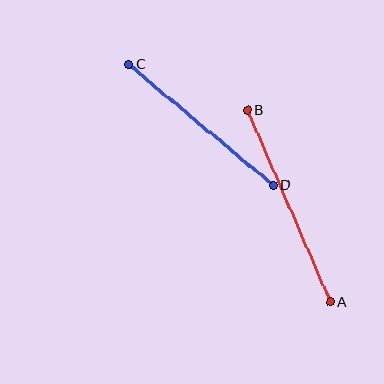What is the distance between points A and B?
The distance is approximately 209 pixels.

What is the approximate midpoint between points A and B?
The midpoint is at approximately (289, 206) pixels.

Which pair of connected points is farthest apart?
Points A and B are farthest apart.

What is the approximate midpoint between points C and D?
The midpoint is at approximately (201, 125) pixels.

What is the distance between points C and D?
The distance is approximately 188 pixels.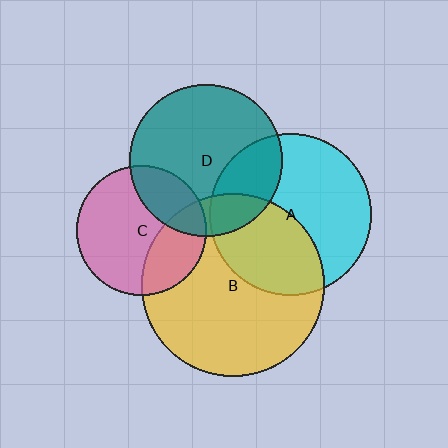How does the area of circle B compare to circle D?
Approximately 1.5 times.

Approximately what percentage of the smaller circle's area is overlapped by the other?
Approximately 40%.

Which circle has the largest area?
Circle B (yellow).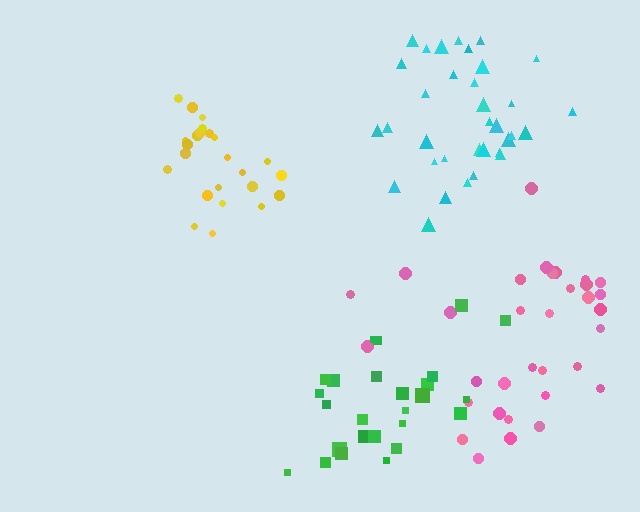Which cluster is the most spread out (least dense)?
Pink.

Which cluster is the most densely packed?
Yellow.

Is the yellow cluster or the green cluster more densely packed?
Yellow.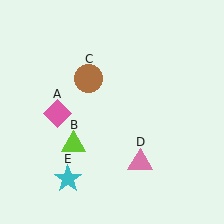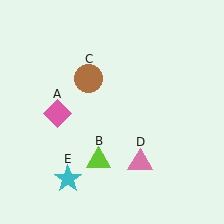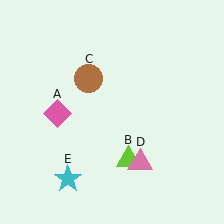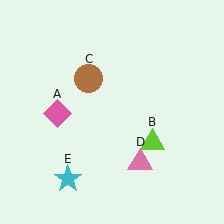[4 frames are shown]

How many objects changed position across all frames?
1 object changed position: lime triangle (object B).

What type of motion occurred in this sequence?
The lime triangle (object B) rotated counterclockwise around the center of the scene.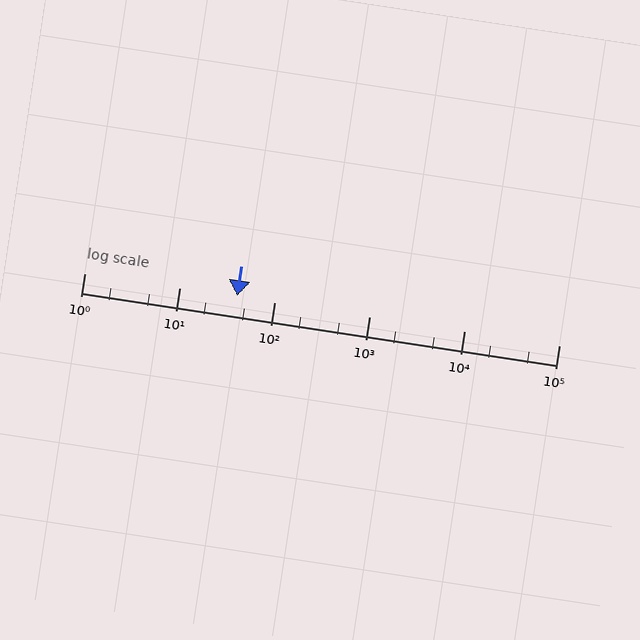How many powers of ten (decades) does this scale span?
The scale spans 5 decades, from 1 to 100000.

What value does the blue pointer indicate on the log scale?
The pointer indicates approximately 41.